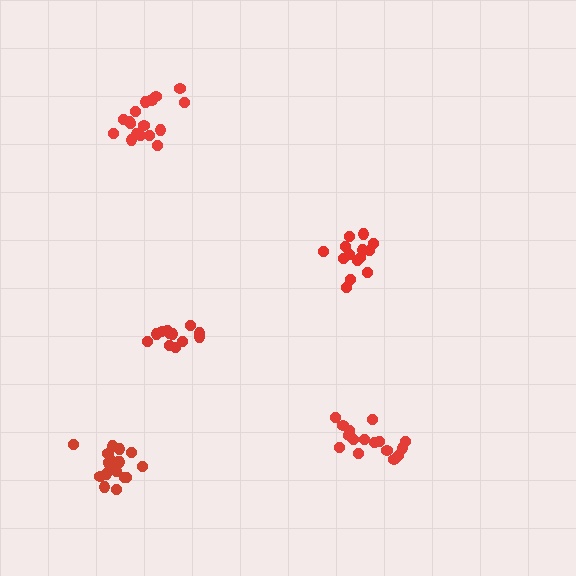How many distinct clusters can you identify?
There are 5 distinct clusters.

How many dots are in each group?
Group 1: 12 dots, Group 2: 14 dots, Group 3: 16 dots, Group 4: 18 dots, Group 5: 17 dots (77 total).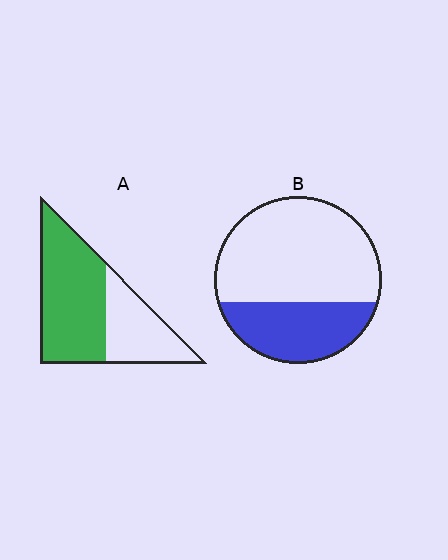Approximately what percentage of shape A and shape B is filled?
A is approximately 65% and B is approximately 35%.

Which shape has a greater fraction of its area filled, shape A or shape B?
Shape A.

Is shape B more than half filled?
No.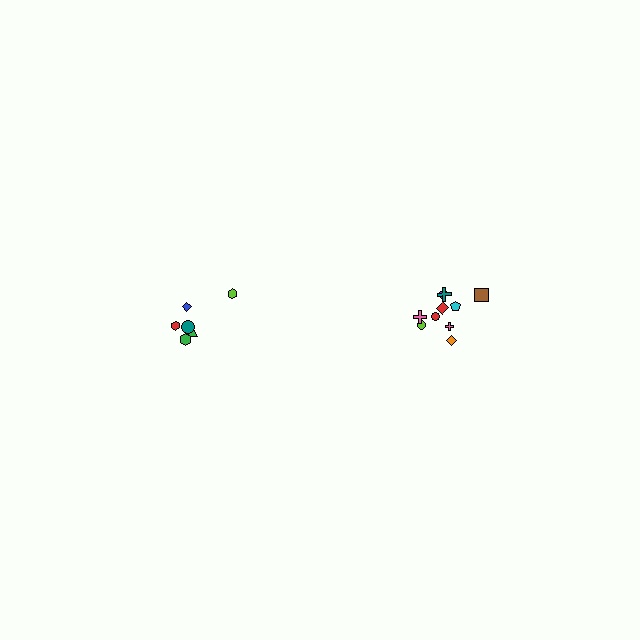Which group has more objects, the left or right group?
The right group.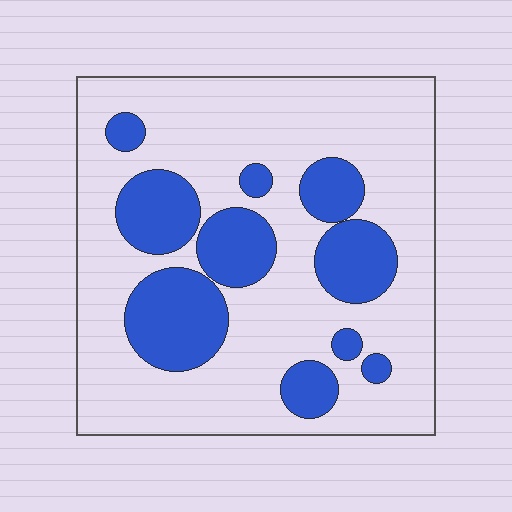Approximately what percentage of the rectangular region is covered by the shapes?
Approximately 25%.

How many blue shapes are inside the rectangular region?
10.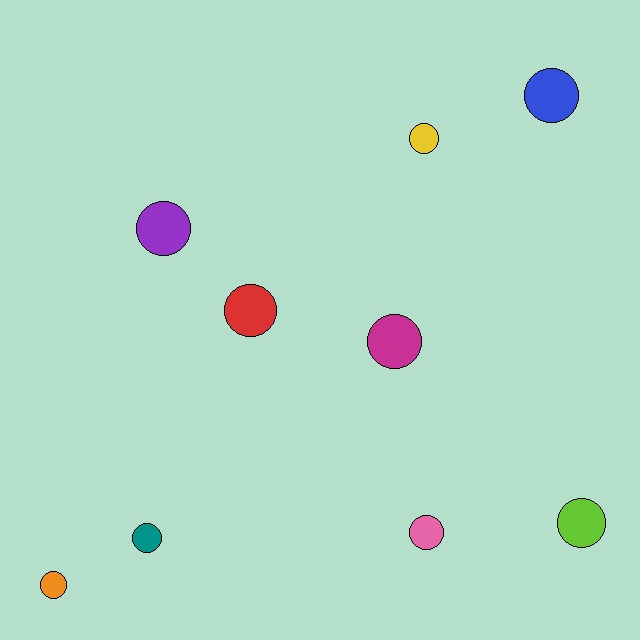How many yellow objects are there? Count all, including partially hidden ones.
There is 1 yellow object.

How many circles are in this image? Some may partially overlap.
There are 9 circles.